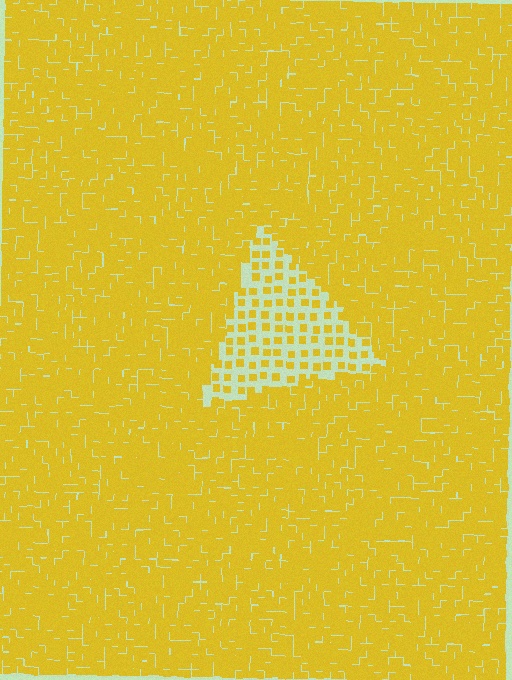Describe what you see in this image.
The image contains small yellow elements arranged at two different densities. A triangle-shaped region is visible where the elements are less densely packed than the surrounding area.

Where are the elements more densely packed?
The elements are more densely packed outside the triangle boundary.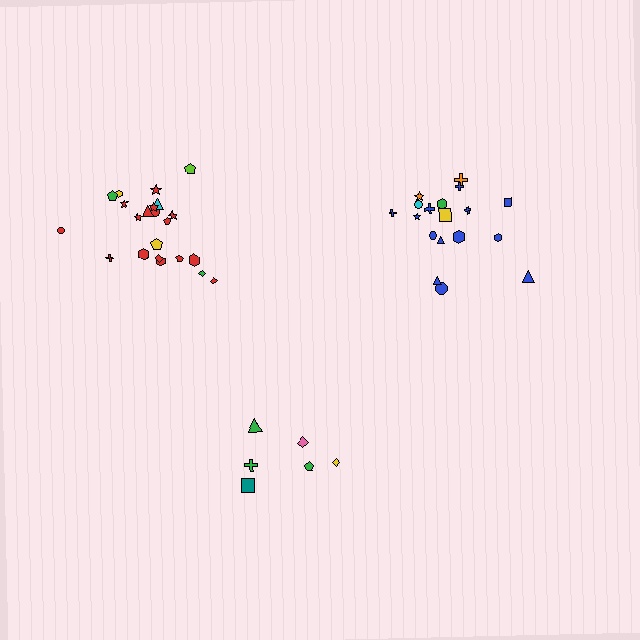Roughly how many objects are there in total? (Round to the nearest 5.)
Roughly 45 objects in total.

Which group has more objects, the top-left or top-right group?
The top-left group.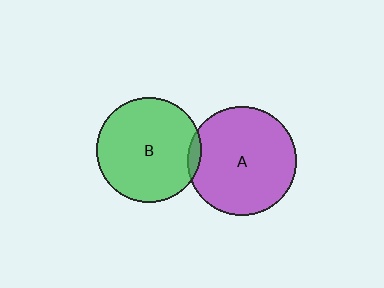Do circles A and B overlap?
Yes.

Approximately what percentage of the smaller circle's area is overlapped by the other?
Approximately 5%.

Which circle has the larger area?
Circle A (purple).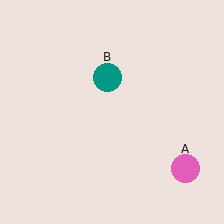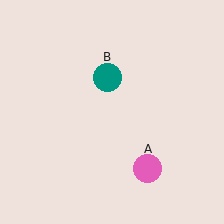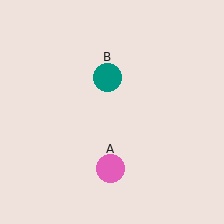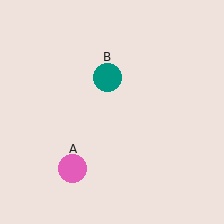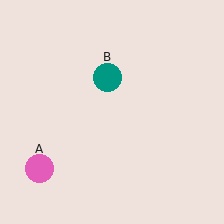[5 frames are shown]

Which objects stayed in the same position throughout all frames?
Teal circle (object B) remained stationary.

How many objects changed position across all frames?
1 object changed position: pink circle (object A).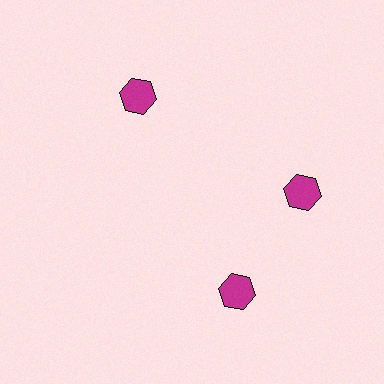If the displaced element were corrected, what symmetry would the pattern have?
It would have 3-fold rotational symmetry — the pattern would map onto itself every 120 degrees.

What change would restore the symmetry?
The symmetry would be restored by rotating it back into even spacing with its neighbors so that all 3 hexagons sit at equal angles and equal distance from the center.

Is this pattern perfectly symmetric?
No. The 3 magenta hexagons are arranged in a ring, but one element near the 7 o'clock position is rotated out of alignment along the ring, breaking the 3-fold rotational symmetry.